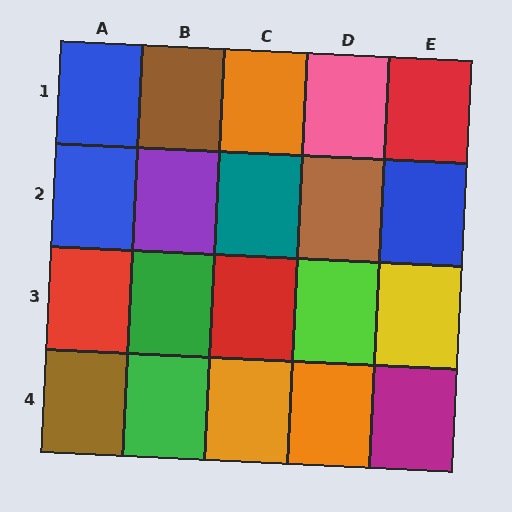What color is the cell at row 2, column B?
Purple.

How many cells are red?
3 cells are red.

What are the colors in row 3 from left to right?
Red, green, red, lime, yellow.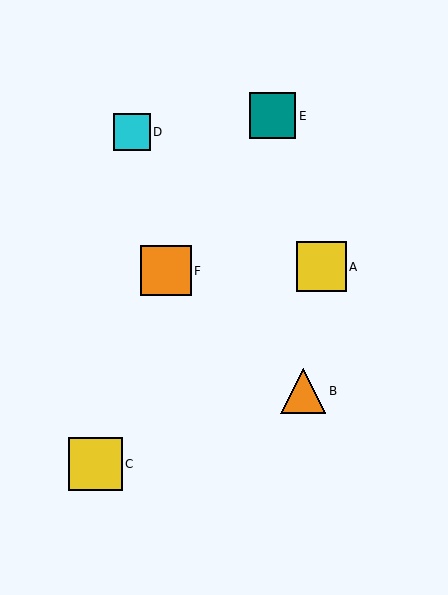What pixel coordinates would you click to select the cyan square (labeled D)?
Click at (132, 132) to select the cyan square D.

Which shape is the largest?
The yellow square (labeled C) is the largest.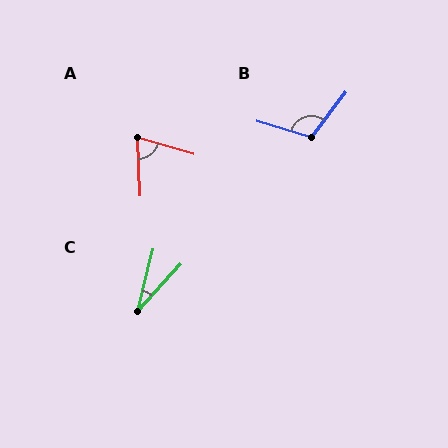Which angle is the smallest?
C, at approximately 28 degrees.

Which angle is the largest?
B, at approximately 110 degrees.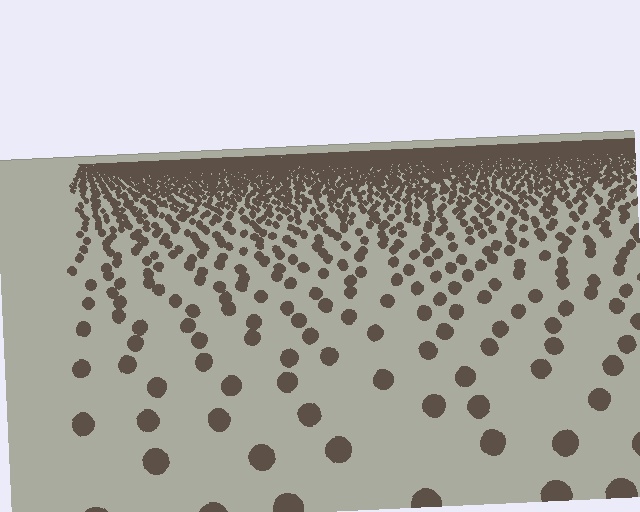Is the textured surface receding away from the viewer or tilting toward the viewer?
The surface is receding away from the viewer. Texture elements get smaller and denser toward the top.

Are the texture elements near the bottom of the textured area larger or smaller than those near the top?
Larger. Near the bottom, elements are closer to the viewer and appear at a bigger on-screen size.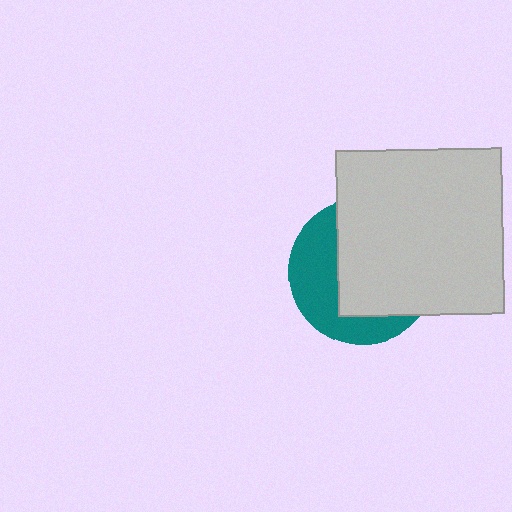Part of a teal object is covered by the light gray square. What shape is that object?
It is a circle.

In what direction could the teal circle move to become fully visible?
The teal circle could move left. That would shift it out from behind the light gray square entirely.